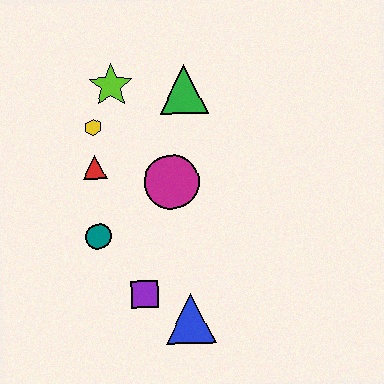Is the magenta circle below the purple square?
No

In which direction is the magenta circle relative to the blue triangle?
The magenta circle is above the blue triangle.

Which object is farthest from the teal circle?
The green triangle is farthest from the teal circle.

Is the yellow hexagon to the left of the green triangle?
Yes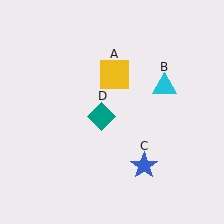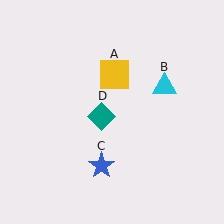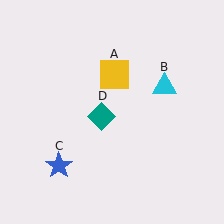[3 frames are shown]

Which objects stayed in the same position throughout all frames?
Yellow square (object A) and cyan triangle (object B) and teal diamond (object D) remained stationary.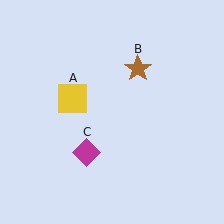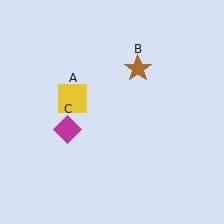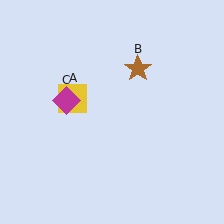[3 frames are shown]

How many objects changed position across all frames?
1 object changed position: magenta diamond (object C).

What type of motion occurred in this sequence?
The magenta diamond (object C) rotated clockwise around the center of the scene.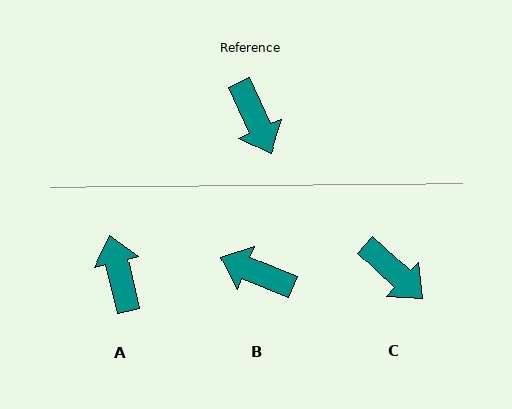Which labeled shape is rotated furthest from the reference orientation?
A, about 169 degrees away.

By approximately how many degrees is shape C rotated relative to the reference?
Approximately 22 degrees counter-clockwise.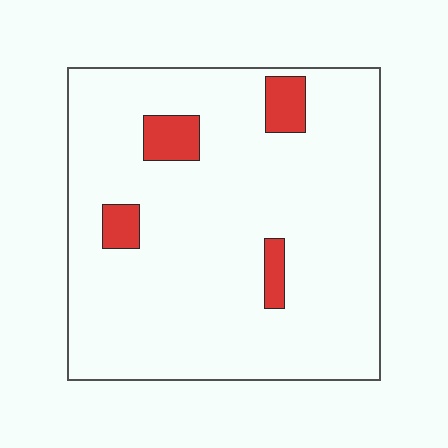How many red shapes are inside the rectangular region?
4.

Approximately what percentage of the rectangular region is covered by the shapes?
Approximately 10%.